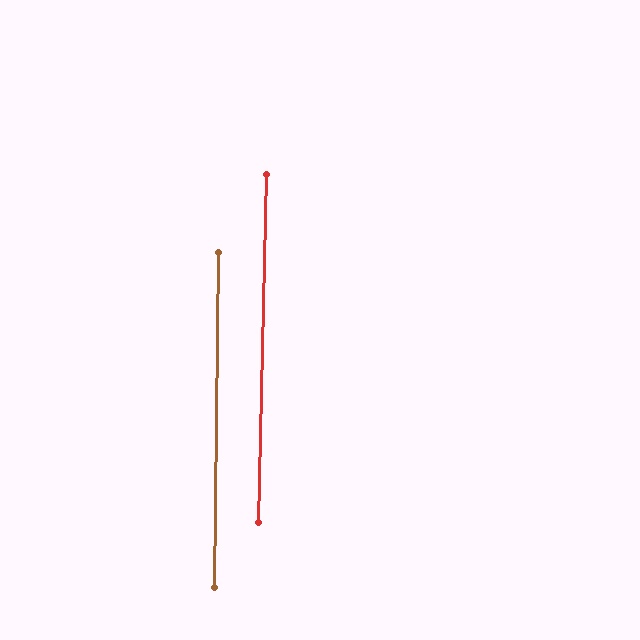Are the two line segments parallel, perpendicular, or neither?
Parallel — their directions differ by only 0.7°.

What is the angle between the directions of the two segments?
Approximately 1 degree.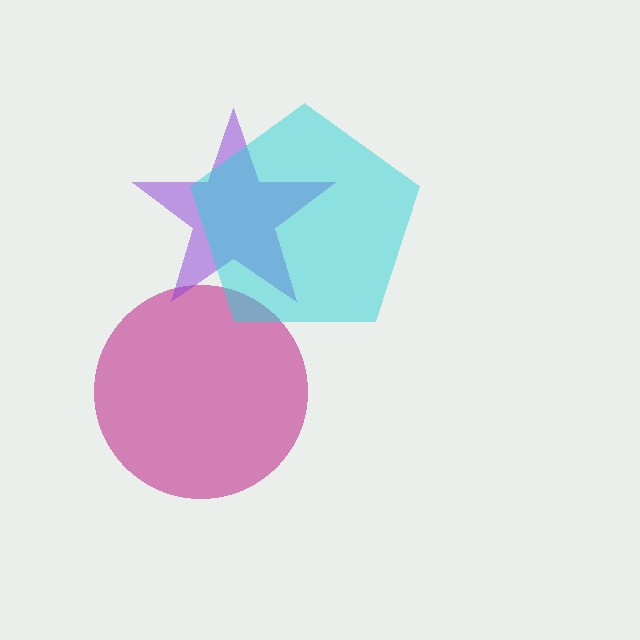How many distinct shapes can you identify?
There are 3 distinct shapes: a magenta circle, a purple star, a cyan pentagon.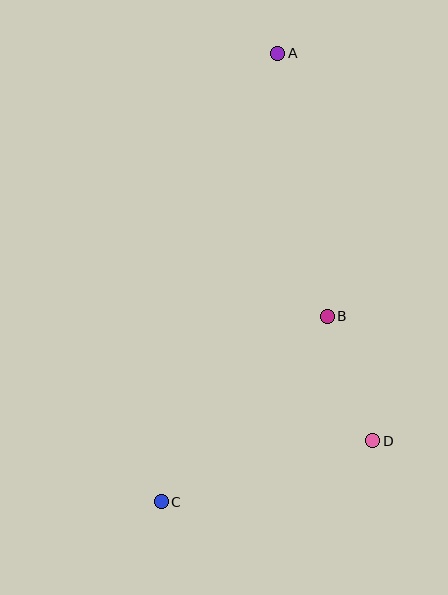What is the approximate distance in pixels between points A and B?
The distance between A and B is approximately 267 pixels.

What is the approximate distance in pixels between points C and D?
The distance between C and D is approximately 220 pixels.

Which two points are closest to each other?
Points B and D are closest to each other.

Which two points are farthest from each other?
Points A and C are farthest from each other.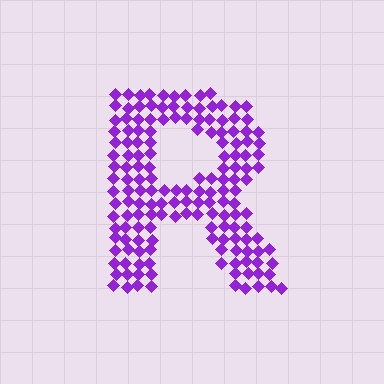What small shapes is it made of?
It is made of small diamonds.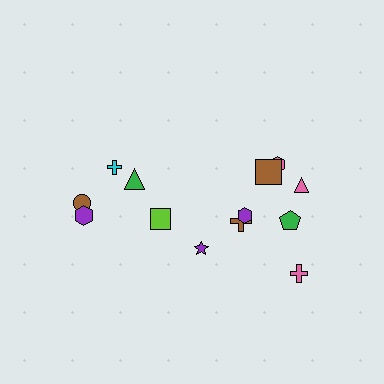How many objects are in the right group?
There are 8 objects.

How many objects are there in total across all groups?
There are 13 objects.